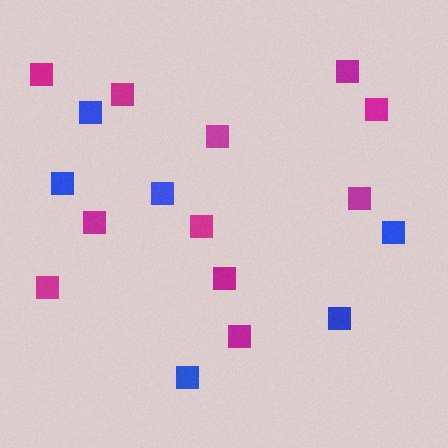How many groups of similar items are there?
There are 2 groups: one group of magenta squares (11) and one group of blue squares (6).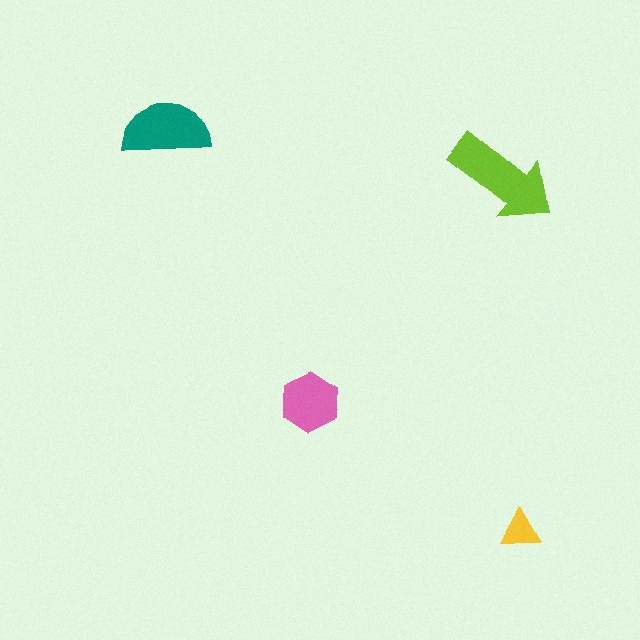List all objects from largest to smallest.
The lime arrow, the teal semicircle, the pink hexagon, the yellow triangle.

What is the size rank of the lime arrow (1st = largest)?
1st.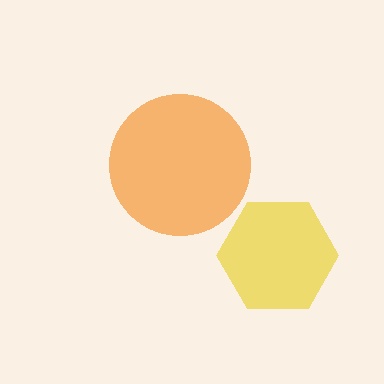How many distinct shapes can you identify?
There are 2 distinct shapes: an orange circle, a yellow hexagon.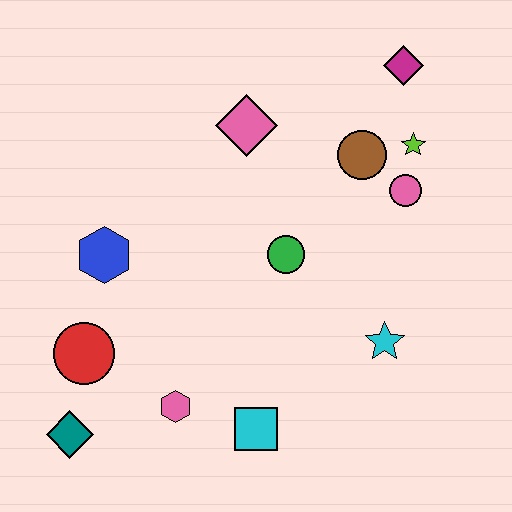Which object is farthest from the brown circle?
The teal diamond is farthest from the brown circle.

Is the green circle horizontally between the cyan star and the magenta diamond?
No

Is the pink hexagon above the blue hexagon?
No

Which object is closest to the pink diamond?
The brown circle is closest to the pink diamond.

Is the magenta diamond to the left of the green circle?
No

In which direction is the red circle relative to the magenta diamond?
The red circle is to the left of the magenta diamond.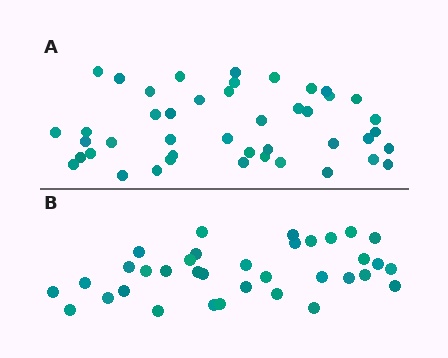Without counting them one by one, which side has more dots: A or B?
Region A (the top region) has more dots.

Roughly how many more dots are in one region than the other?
Region A has roughly 8 or so more dots than region B.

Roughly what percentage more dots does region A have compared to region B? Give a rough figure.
About 25% more.